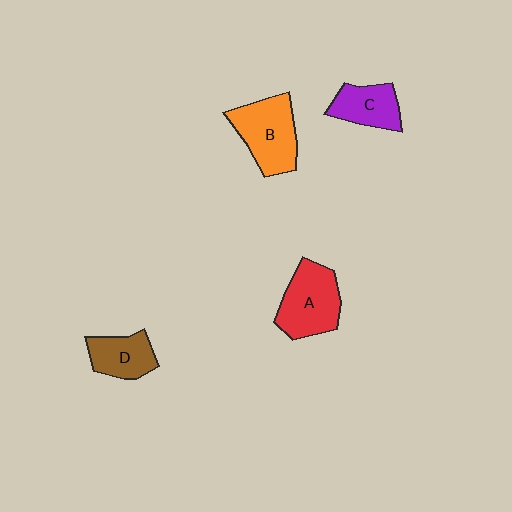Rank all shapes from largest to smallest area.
From largest to smallest: B (orange), A (red), C (purple), D (brown).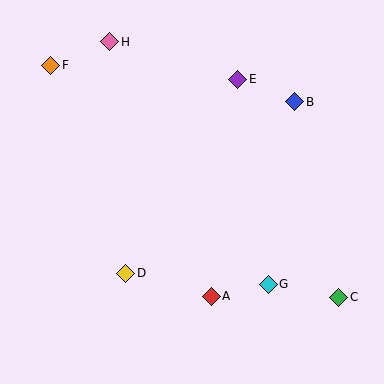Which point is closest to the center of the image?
Point D at (126, 274) is closest to the center.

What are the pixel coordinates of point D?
Point D is at (126, 274).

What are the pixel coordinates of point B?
Point B is at (295, 102).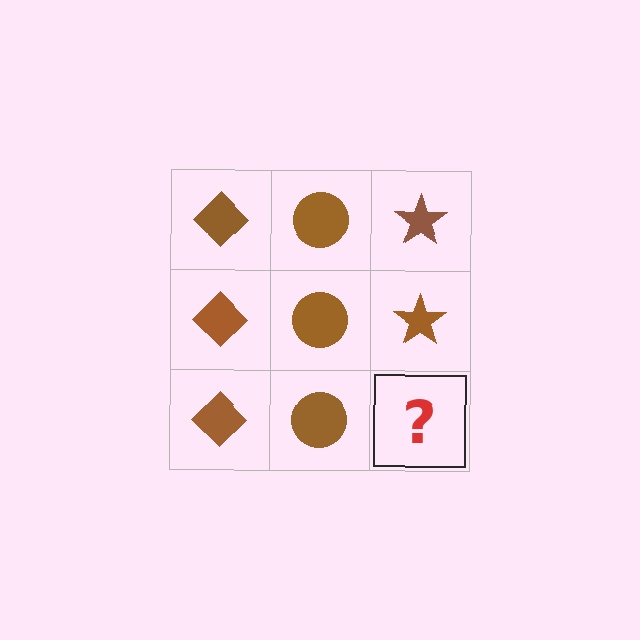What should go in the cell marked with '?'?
The missing cell should contain a brown star.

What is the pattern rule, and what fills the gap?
The rule is that each column has a consistent shape. The gap should be filled with a brown star.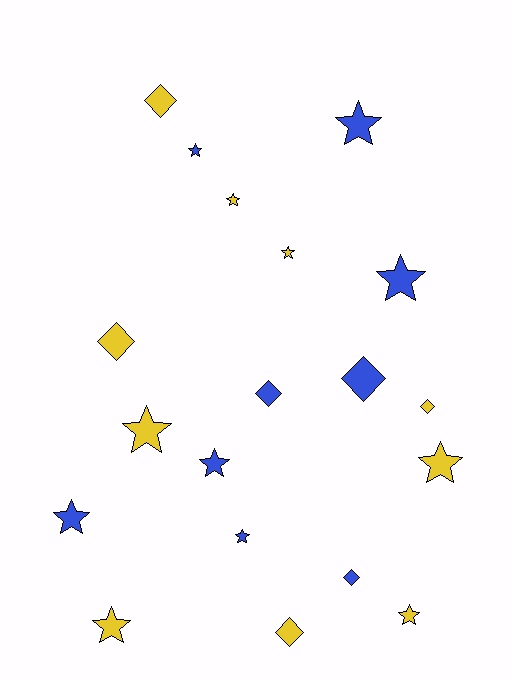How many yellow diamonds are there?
There are 4 yellow diamonds.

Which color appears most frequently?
Yellow, with 10 objects.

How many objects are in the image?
There are 19 objects.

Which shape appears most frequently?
Star, with 12 objects.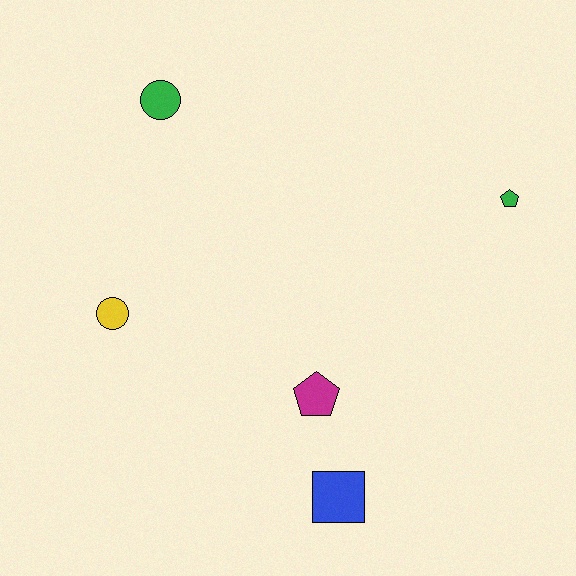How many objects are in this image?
There are 5 objects.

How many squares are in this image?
There is 1 square.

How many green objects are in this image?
There are 2 green objects.